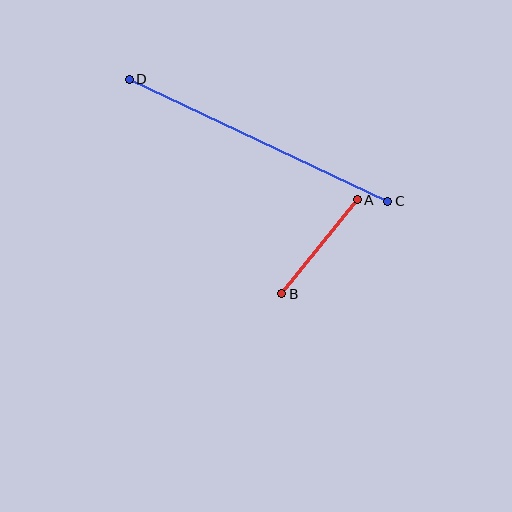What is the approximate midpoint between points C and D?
The midpoint is at approximately (259, 140) pixels.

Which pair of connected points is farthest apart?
Points C and D are farthest apart.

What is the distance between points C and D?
The distance is approximately 286 pixels.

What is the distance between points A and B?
The distance is approximately 121 pixels.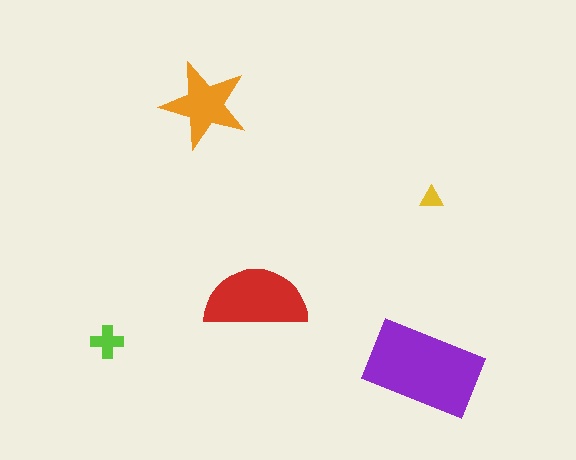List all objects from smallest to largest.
The yellow triangle, the lime cross, the orange star, the red semicircle, the purple rectangle.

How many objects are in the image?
There are 5 objects in the image.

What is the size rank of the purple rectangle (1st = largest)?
1st.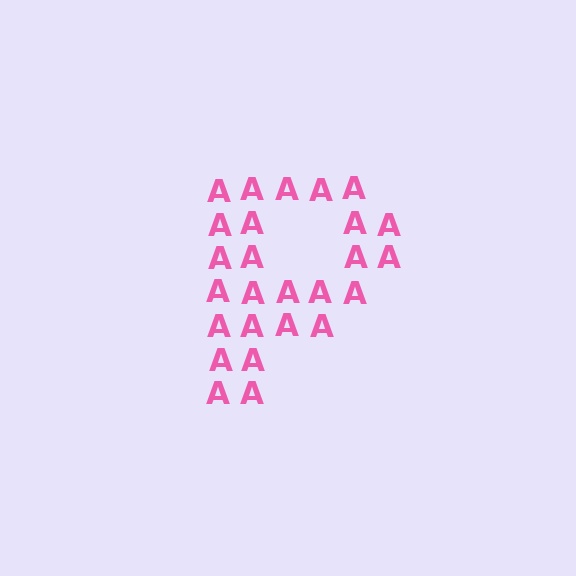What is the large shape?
The large shape is the letter P.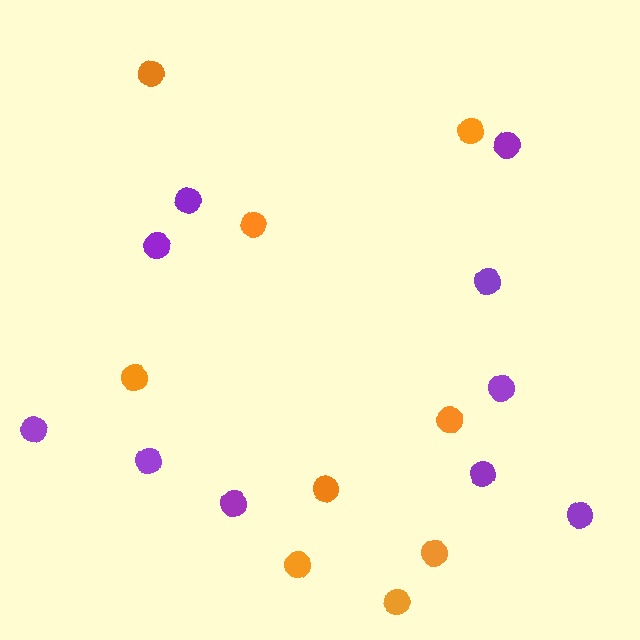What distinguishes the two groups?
There are 2 groups: one group of purple circles (10) and one group of orange circles (9).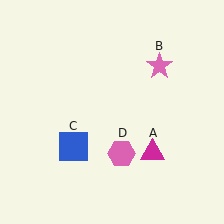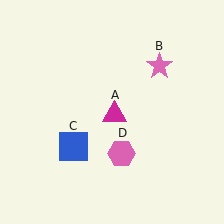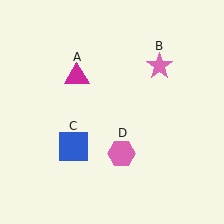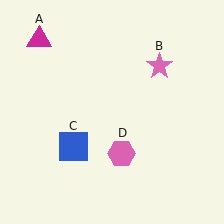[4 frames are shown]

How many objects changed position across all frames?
1 object changed position: magenta triangle (object A).